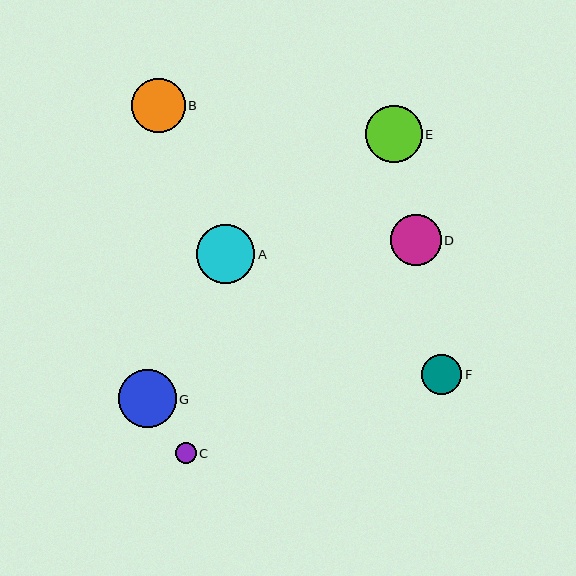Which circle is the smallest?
Circle C is the smallest with a size of approximately 21 pixels.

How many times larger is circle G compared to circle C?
Circle G is approximately 2.8 times the size of circle C.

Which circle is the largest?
Circle A is the largest with a size of approximately 59 pixels.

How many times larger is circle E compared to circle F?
Circle E is approximately 1.4 times the size of circle F.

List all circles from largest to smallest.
From largest to smallest: A, G, E, B, D, F, C.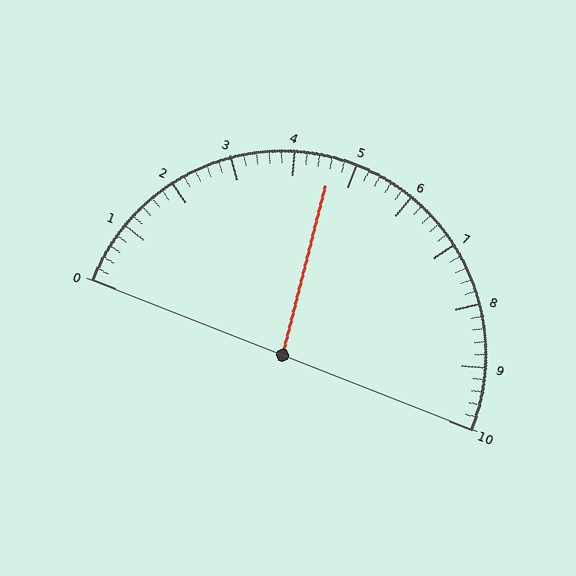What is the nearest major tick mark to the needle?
The nearest major tick mark is 5.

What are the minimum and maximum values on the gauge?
The gauge ranges from 0 to 10.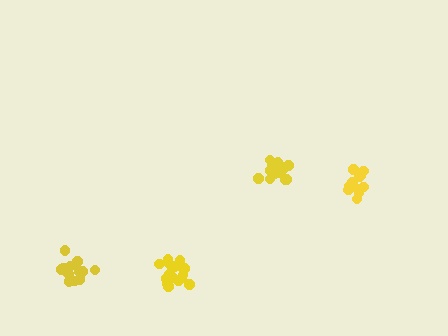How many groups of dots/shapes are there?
There are 4 groups.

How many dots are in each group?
Group 1: 17 dots, Group 2: 13 dots, Group 3: 18 dots, Group 4: 13 dots (61 total).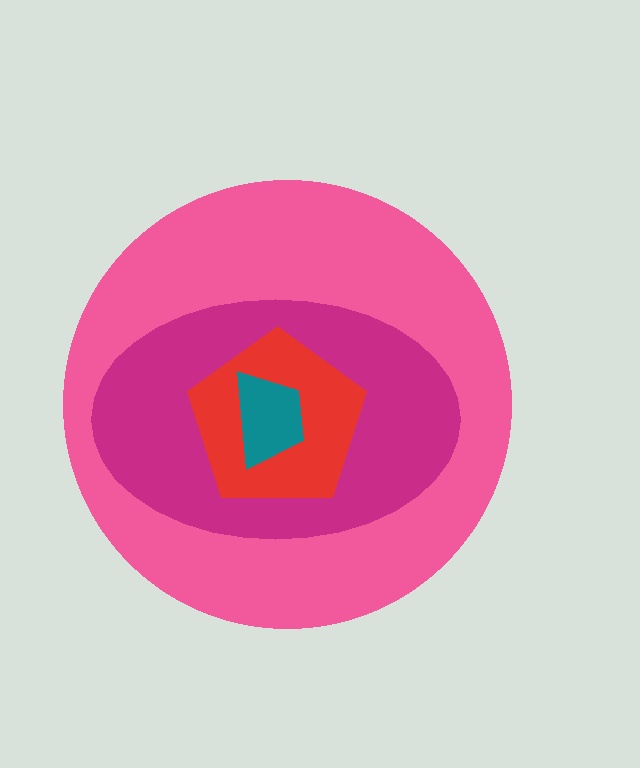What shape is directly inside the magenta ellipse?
The red pentagon.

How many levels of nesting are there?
4.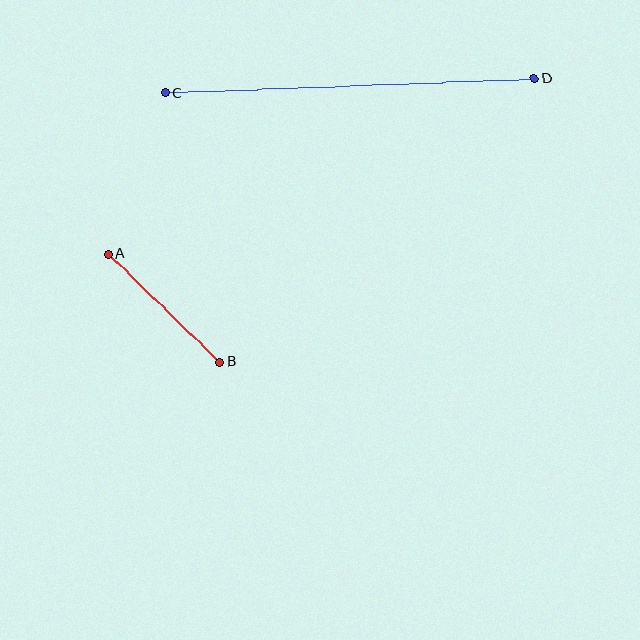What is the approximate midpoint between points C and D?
The midpoint is at approximately (349, 86) pixels.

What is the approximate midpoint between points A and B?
The midpoint is at approximately (164, 308) pixels.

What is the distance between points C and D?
The distance is approximately 369 pixels.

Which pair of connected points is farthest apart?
Points C and D are farthest apart.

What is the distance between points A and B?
The distance is approximately 155 pixels.